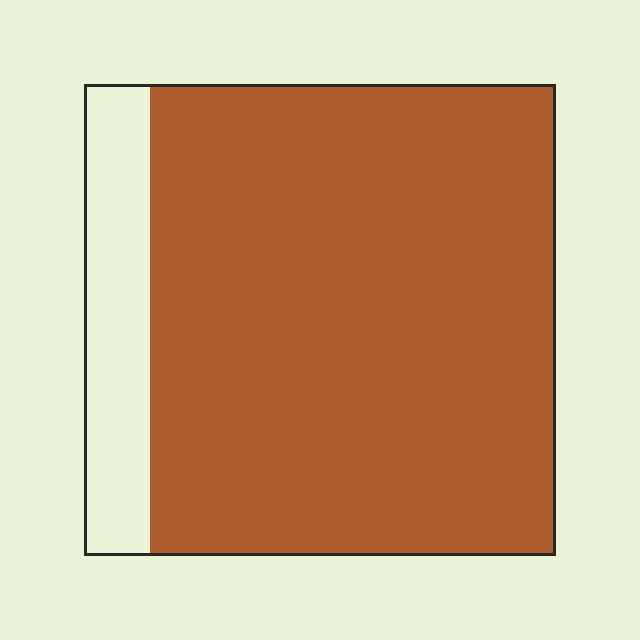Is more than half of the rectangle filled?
Yes.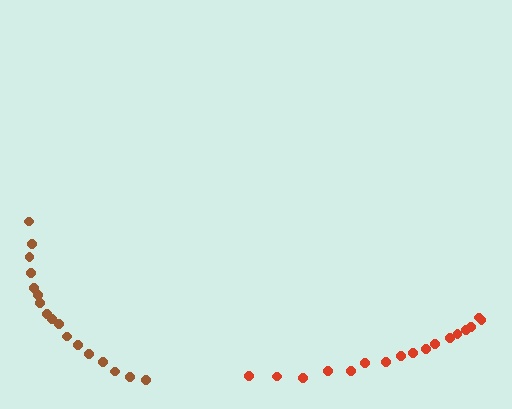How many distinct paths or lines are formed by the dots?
There are 2 distinct paths.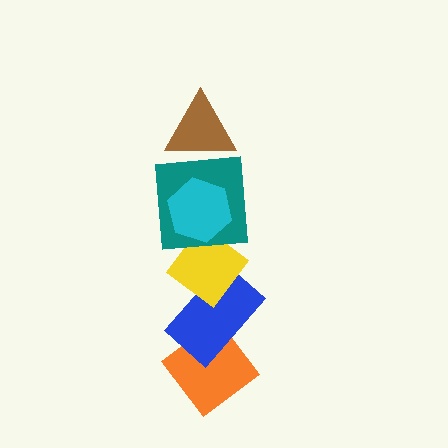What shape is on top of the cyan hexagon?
The brown triangle is on top of the cyan hexagon.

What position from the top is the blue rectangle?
The blue rectangle is 5th from the top.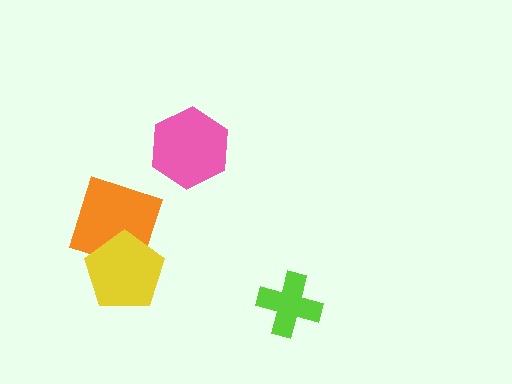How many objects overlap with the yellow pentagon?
1 object overlaps with the yellow pentagon.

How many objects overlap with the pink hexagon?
0 objects overlap with the pink hexagon.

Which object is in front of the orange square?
The yellow pentagon is in front of the orange square.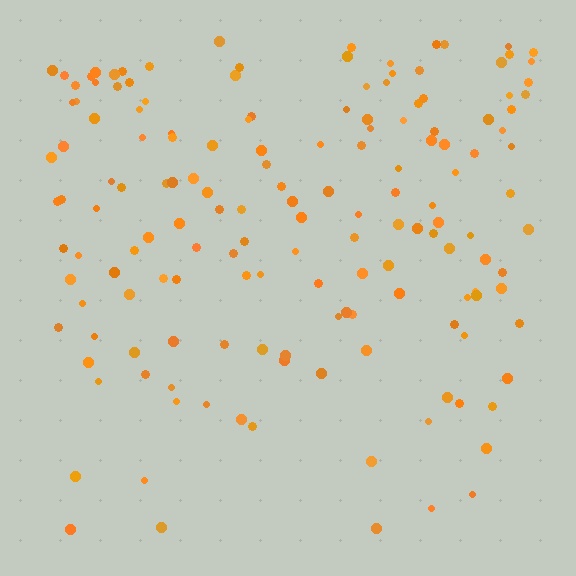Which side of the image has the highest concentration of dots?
The top.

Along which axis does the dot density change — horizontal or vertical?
Vertical.